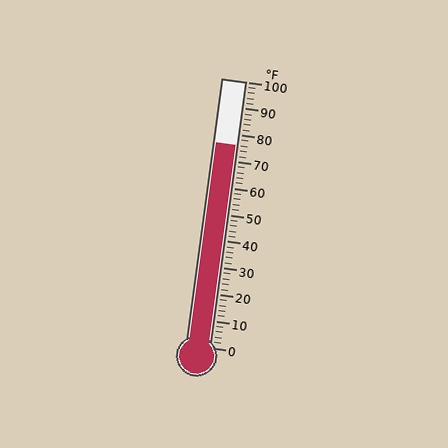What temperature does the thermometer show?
The thermometer shows approximately 76°F.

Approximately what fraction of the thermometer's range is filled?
The thermometer is filled to approximately 75% of its range.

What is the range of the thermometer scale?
The thermometer scale ranges from 0°F to 100°F.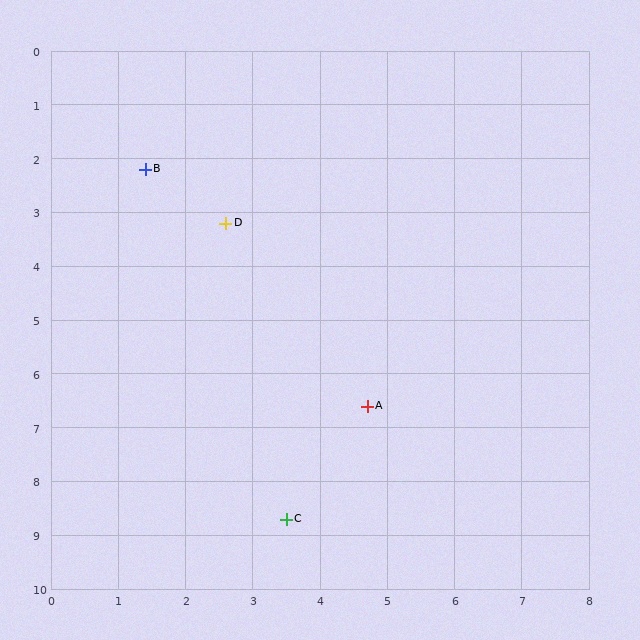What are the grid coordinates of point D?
Point D is at approximately (2.6, 3.2).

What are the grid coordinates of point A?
Point A is at approximately (4.7, 6.6).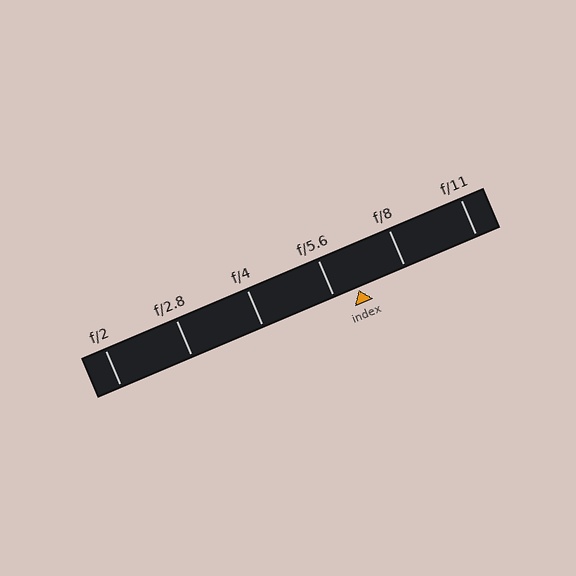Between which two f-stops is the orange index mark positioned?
The index mark is between f/5.6 and f/8.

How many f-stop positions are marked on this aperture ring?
There are 6 f-stop positions marked.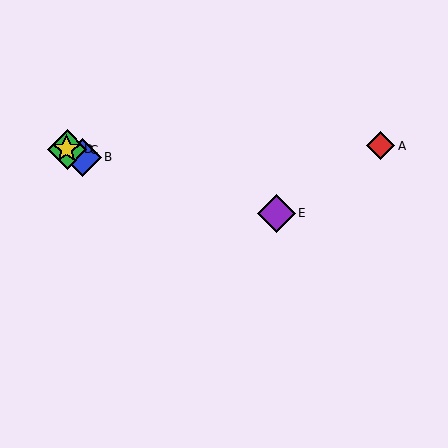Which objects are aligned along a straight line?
Objects B, C, D are aligned along a straight line.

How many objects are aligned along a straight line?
3 objects (B, C, D) are aligned along a straight line.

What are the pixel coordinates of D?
Object D is at (67, 149).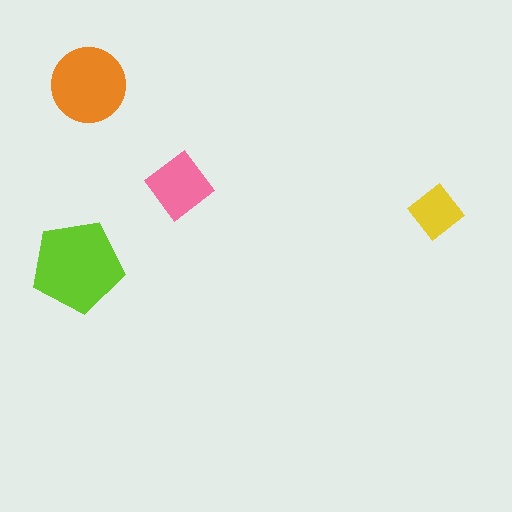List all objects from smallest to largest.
The yellow diamond, the pink diamond, the orange circle, the lime pentagon.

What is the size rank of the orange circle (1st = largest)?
2nd.